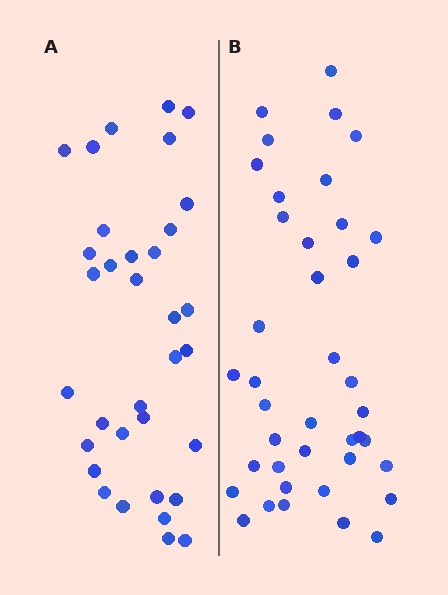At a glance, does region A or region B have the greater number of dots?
Region B (the right region) has more dots.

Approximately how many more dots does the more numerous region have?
Region B has about 6 more dots than region A.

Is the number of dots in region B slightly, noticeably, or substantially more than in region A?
Region B has only slightly more — the two regions are fairly close. The ratio is roughly 1.2 to 1.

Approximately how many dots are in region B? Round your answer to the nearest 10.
About 40 dots.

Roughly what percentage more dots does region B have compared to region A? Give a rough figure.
About 20% more.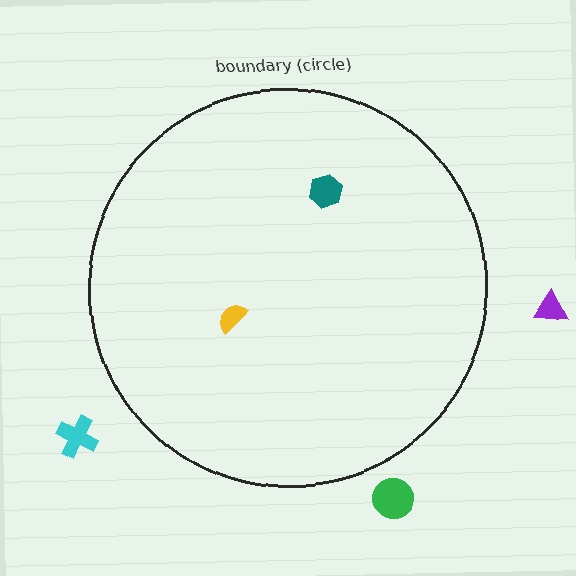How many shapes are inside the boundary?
2 inside, 3 outside.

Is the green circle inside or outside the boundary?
Outside.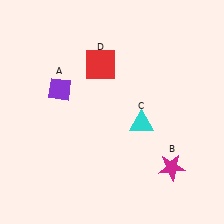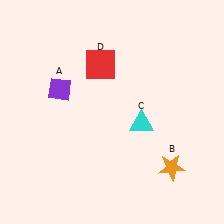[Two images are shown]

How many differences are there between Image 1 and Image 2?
There is 1 difference between the two images.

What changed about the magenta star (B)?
In Image 1, B is magenta. In Image 2, it changed to orange.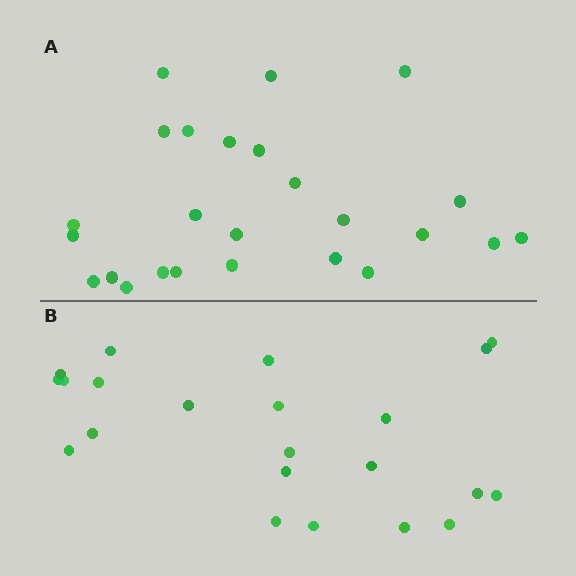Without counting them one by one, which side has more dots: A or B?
Region A (the top region) has more dots.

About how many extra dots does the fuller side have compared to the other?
Region A has just a few more — roughly 2 or 3 more dots than region B.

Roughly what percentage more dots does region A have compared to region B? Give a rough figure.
About 15% more.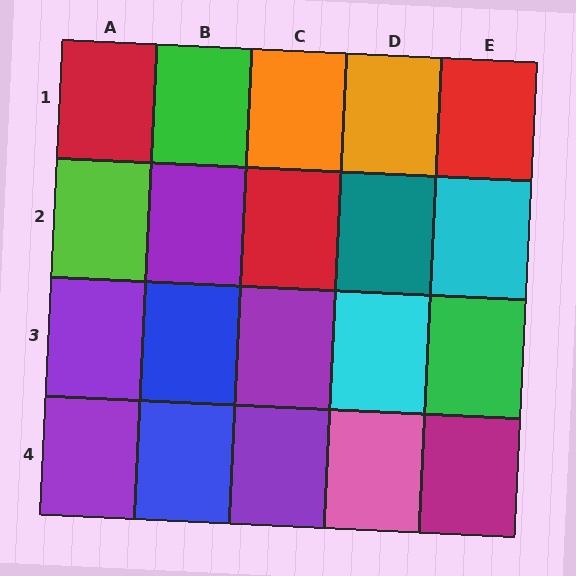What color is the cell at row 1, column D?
Orange.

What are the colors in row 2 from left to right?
Lime, purple, red, teal, cyan.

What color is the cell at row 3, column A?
Purple.